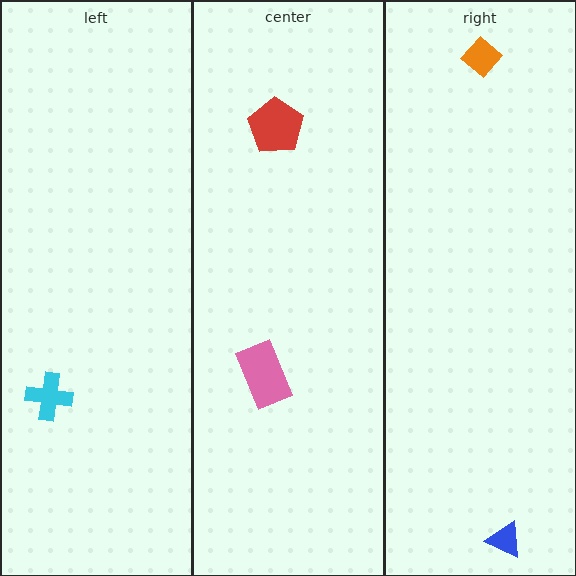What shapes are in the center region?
The red pentagon, the pink rectangle.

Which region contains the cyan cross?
The left region.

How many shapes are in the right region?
2.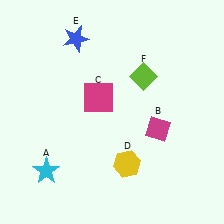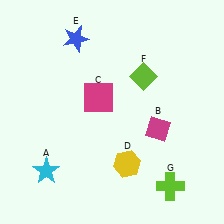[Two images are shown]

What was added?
A lime cross (G) was added in Image 2.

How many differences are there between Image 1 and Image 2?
There is 1 difference between the two images.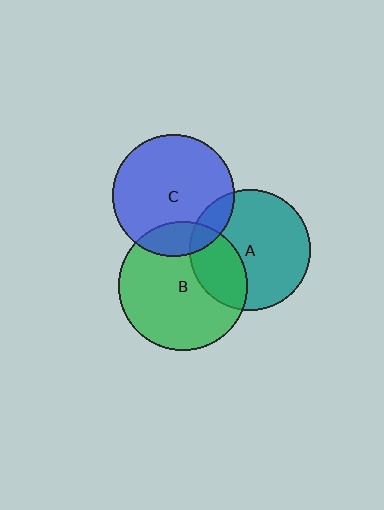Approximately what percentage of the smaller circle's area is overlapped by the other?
Approximately 30%.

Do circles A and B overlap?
Yes.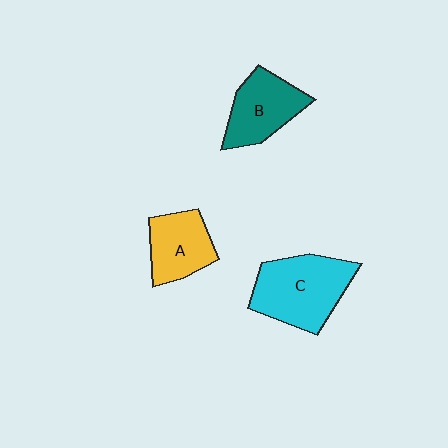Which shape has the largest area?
Shape C (cyan).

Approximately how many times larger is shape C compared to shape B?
Approximately 1.4 times.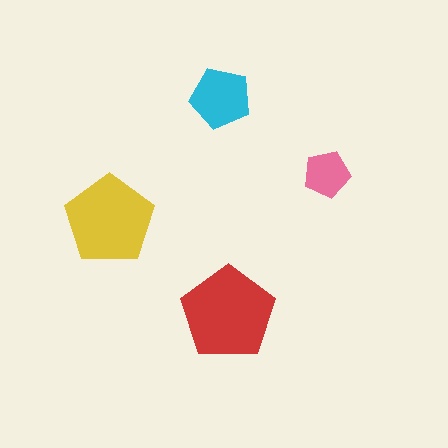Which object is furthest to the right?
The pink pentagon is rightmost.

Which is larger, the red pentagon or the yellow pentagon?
The red one.